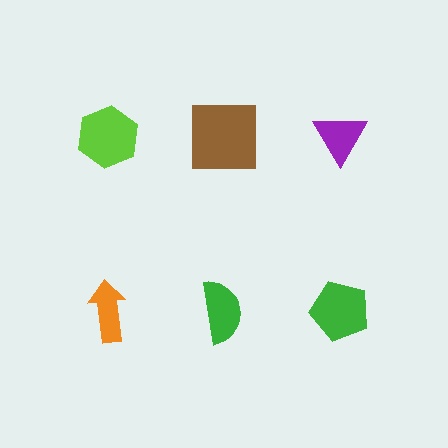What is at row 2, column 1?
An orange arrow.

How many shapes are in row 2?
3 shapes.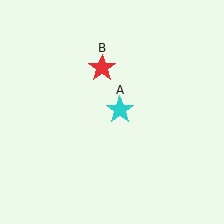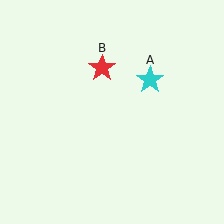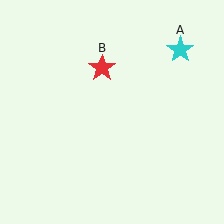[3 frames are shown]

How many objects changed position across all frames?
1 object changed position: cyan star (object A).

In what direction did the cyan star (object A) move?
The cyan star (object A) moved up and to the right.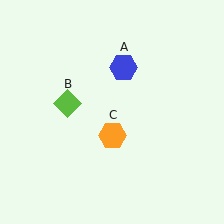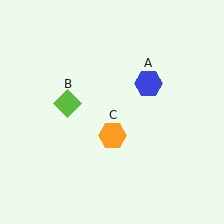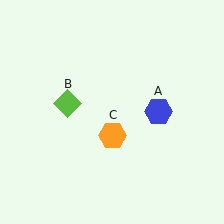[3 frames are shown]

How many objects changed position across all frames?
1 object changed position: blue hexagon (object A).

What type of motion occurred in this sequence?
The blue hexagon (object A) rotated clockwise around the center of the scene.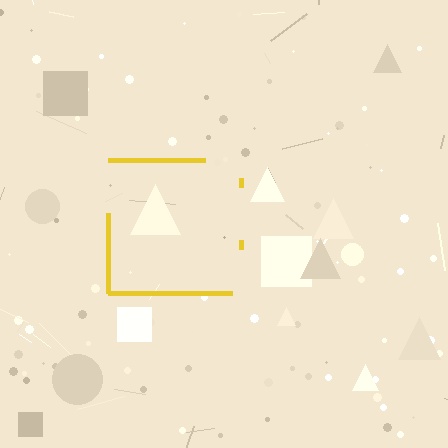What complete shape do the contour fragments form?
The contour fragments form a square.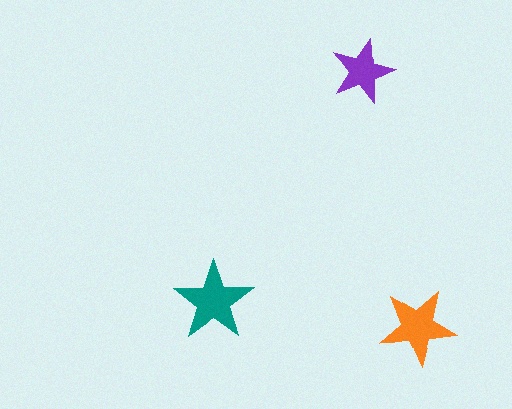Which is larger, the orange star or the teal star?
The teal one.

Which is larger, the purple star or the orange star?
The orange one.